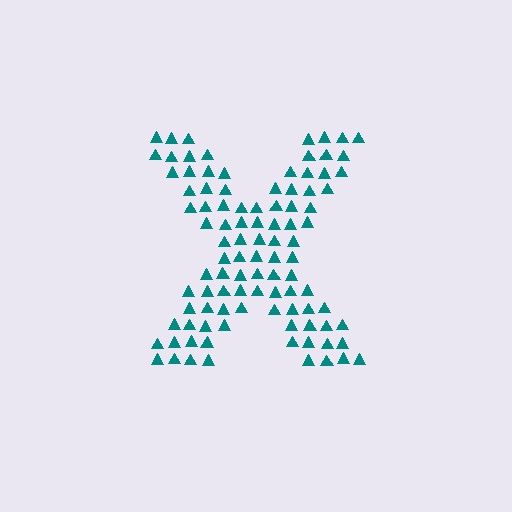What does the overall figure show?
The overall figure shows the letter X.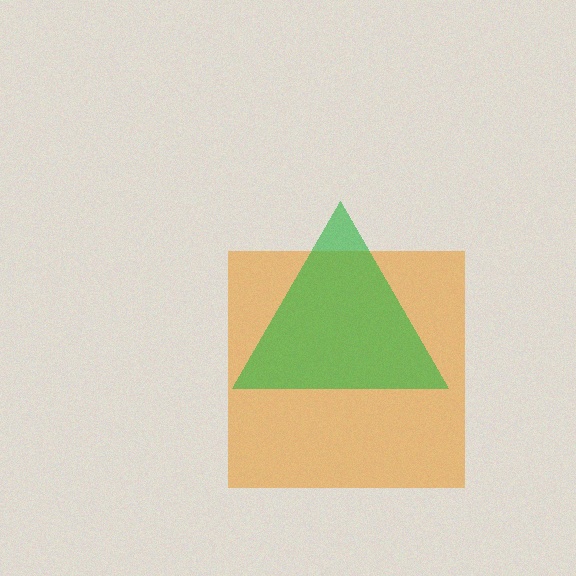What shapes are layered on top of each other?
The layered shapes are: an orange square, a green triangle.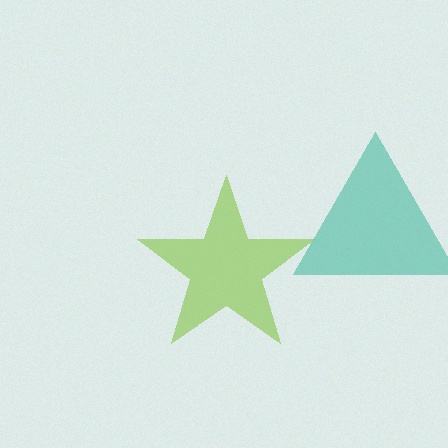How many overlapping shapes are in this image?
There are 2 overlapping shapes in the image.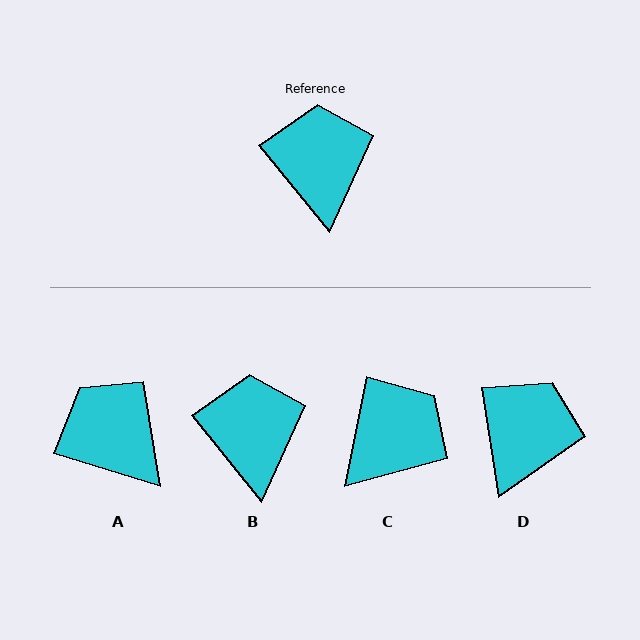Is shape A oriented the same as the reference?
No, it is off by about 34 degrees.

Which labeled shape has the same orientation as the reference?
B.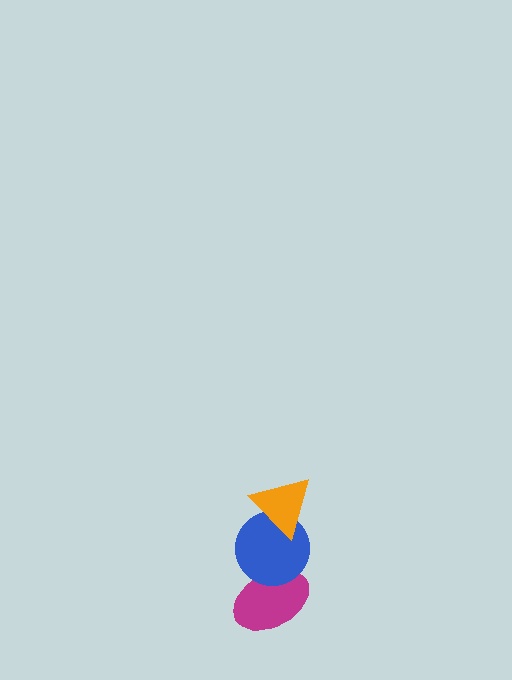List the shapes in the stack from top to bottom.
From top to bottom: the orange triangle, the blue circle, the magenta ellipse.